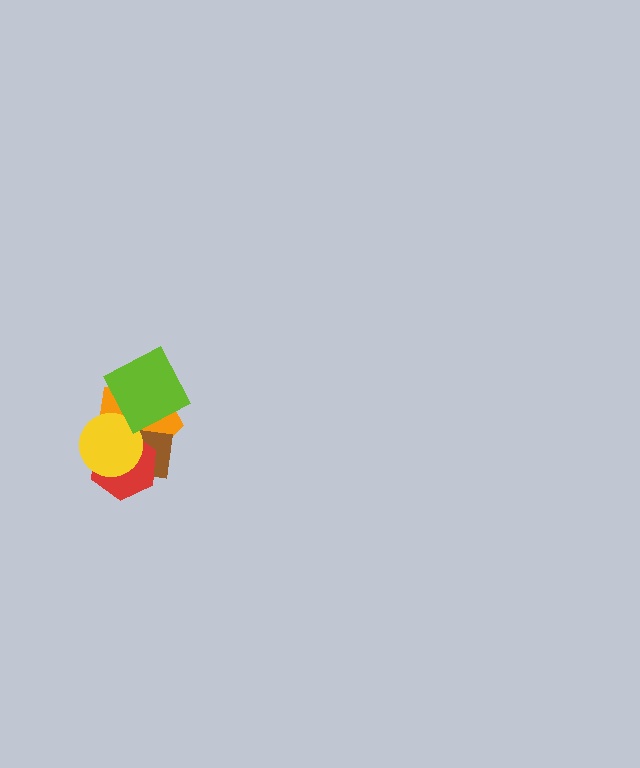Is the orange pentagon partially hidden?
Yes, it is partially covered by another shape.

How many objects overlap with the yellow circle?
4 objects overlap with the yellow circle.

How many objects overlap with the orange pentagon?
4 objects overlap with the orange pentagon.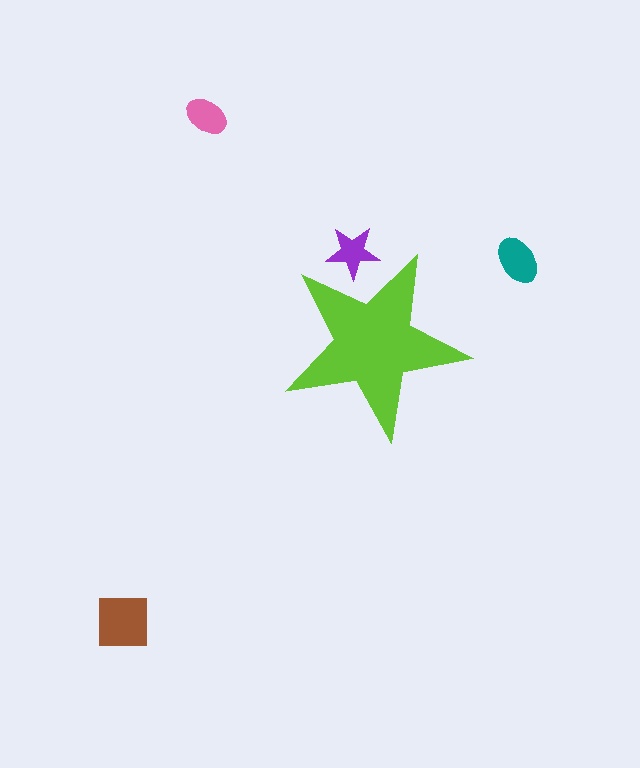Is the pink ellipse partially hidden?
No, the pink ellipse is fully visible.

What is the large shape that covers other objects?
A lime star.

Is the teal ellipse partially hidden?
No, the teal ellipse is fully visible.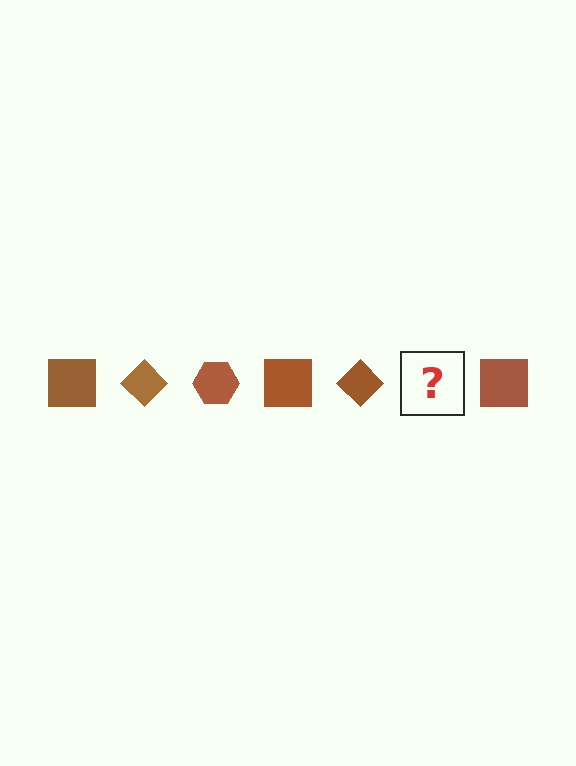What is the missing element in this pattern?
The missing element is a brown hexagon.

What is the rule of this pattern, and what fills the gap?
The rule is that the pattern cycles through square, diamond, hexagon shapes in brown. The gap should be filled with a brown hexagon.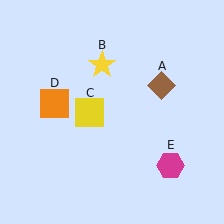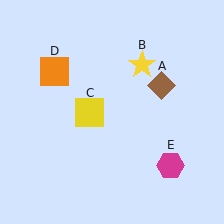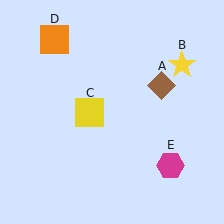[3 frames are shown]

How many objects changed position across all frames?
2 objects changed position: yellow star (object B), orange square (object D).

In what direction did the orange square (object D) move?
The orange square (object D) moved up.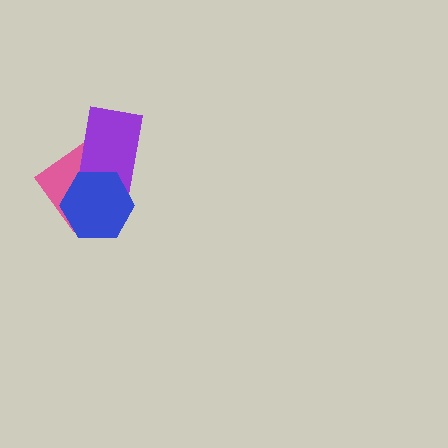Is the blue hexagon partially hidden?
No, no other shape covers it.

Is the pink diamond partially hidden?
Yes, it is partially covered by another shape.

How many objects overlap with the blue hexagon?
2 objects overlap with the blue hexagon.